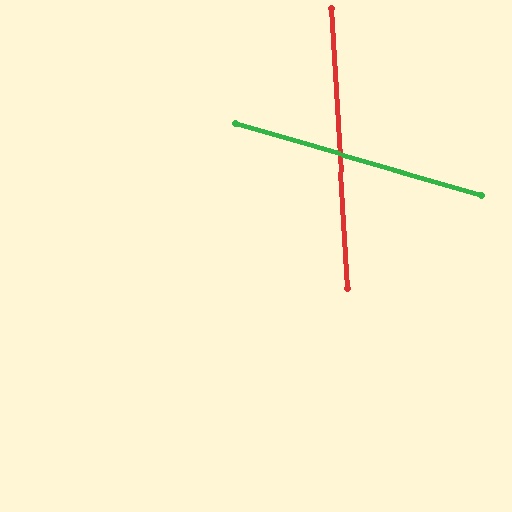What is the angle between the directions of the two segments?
Approximately 71 degrees.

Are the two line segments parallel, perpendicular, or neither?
Neither parallel nor perpendicular — they differ by about 71°.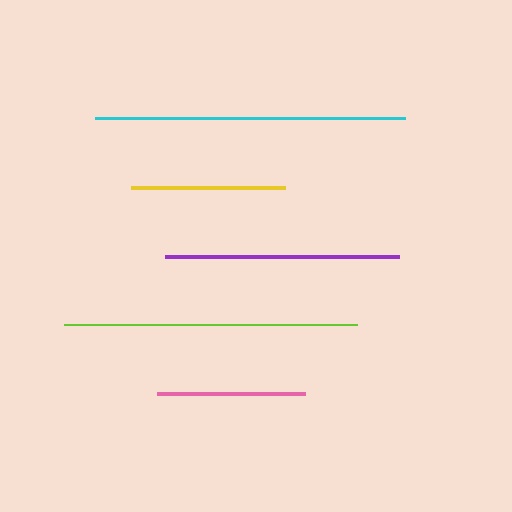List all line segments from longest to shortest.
From longest to shortest: cyan, lime, purple, yellow, pink.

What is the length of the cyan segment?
The cyan segment is approximately 310 pixels long.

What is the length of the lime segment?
The lime segment is approximately 293 pixels long.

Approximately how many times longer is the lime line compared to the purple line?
The lime line is approximately 1.3 times the length of the purple line.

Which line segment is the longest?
The cyan line is the longest at approximately 310 pixels.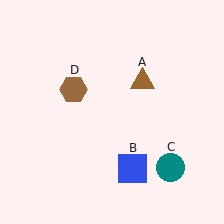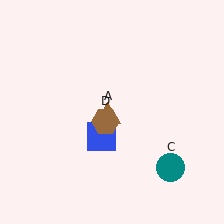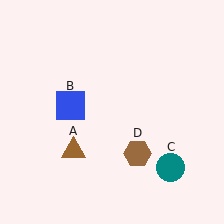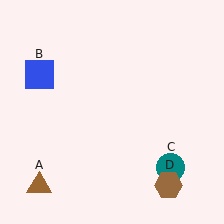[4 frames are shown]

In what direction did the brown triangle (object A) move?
The brown triangle (object A) moved down and to the left.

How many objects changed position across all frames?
3 objects changed position: brown triangle (object A), blue square (object B), brown hexagon (object D).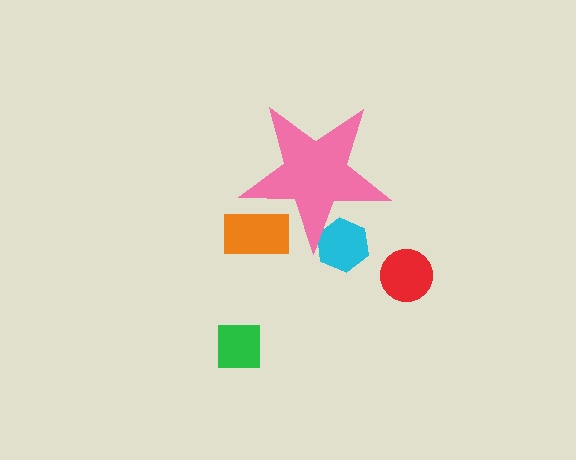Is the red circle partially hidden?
No, the red circle is fully visible.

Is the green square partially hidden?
No, the green square is fully visible.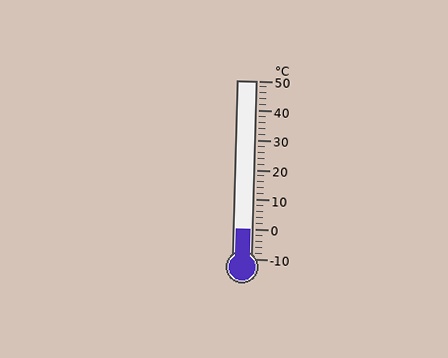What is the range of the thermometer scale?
The thermometer scale ranges from -10°C to 50°C.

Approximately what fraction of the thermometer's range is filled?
The thermometer is filled to approximately 15% of its range.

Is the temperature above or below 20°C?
The temperature is below 20°C.